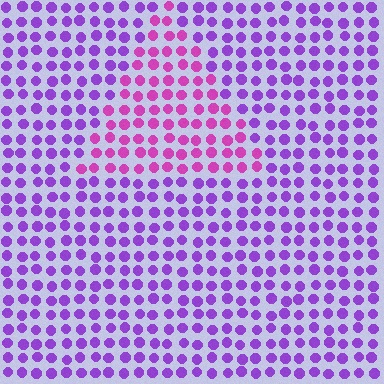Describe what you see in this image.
The image is filled with small purple elements in a uniform arrangement. A triangle-shaped region is visible where the elements are tinted to a slightly different hue, forming a subtle color boundary.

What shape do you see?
I see a triangle.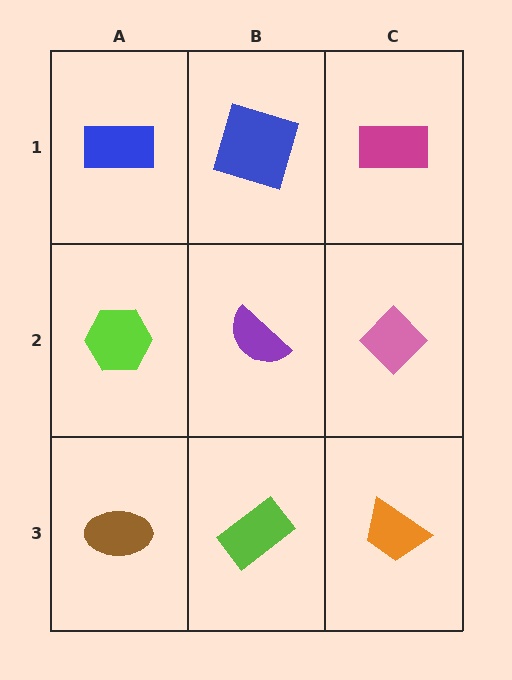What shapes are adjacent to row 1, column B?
A purple semicircle (row 2, column B), a blue rectangle (row 1, column A), a magenta rectangle (row 1, column C).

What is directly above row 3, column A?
A lime hexagon.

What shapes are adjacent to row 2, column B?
A blue square (row 1, column B), a lime rectangle (row 3, column B), a lime hexagon (row 2, column A), a pink diamond (row 2, column C).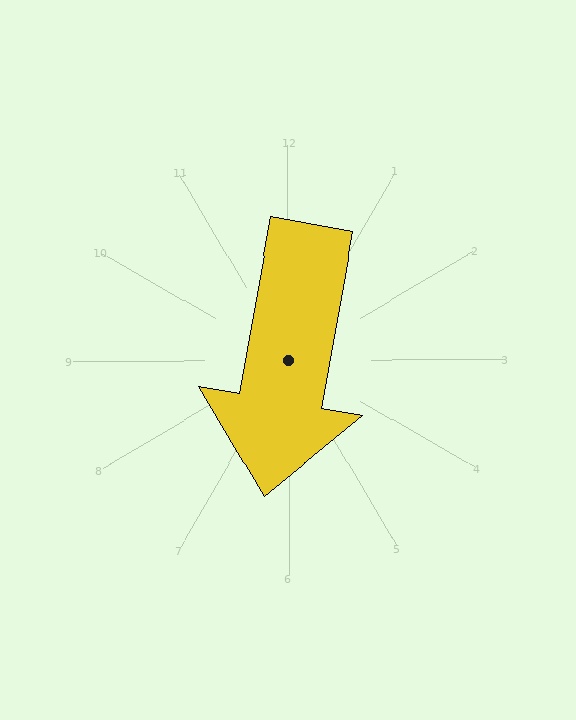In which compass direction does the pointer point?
South.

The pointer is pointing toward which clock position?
Roughly 6 o'clock.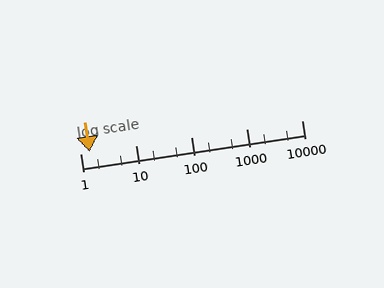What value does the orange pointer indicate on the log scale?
The pointer indicates approximately 1.5.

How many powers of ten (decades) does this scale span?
The scale spans 4 decades, from 1 to 10000.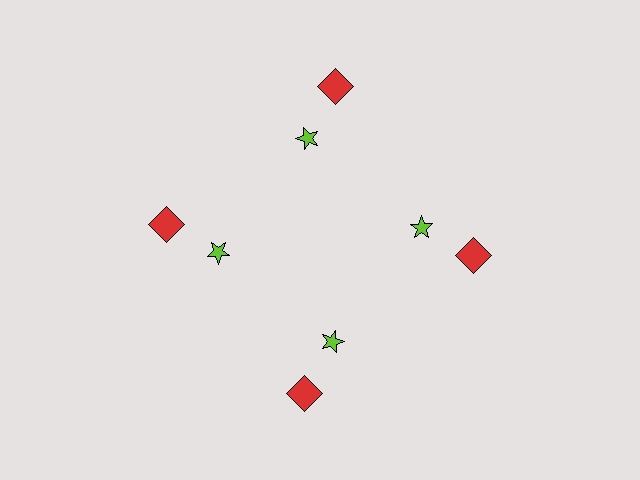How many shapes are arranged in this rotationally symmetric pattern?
There are 8 shapes, arranged in 4 groups of 2.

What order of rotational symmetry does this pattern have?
This pattern has 4-fold rotational symmetry.